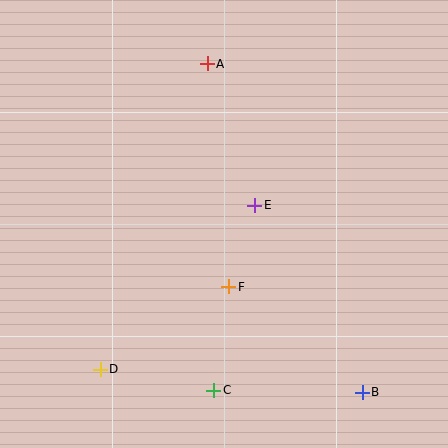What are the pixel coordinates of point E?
Point E is at (255, 205).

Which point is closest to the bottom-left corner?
Point D is closest to the bottom-left corner.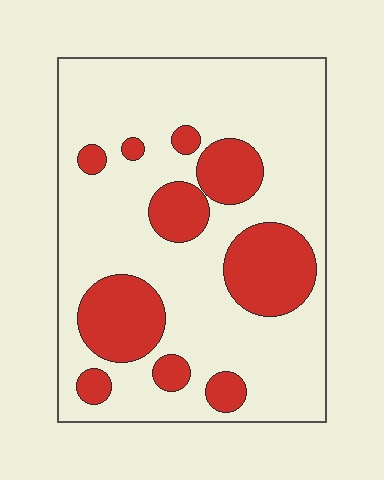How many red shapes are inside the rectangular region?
10.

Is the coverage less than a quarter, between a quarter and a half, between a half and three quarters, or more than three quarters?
Between a quarter and a half.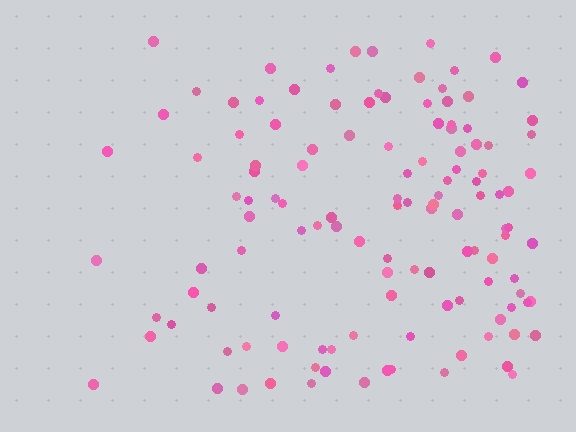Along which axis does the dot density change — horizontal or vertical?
Horizontal.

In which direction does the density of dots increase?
From left to right, with the right side densest.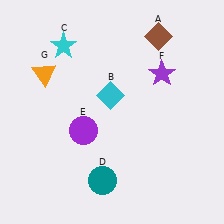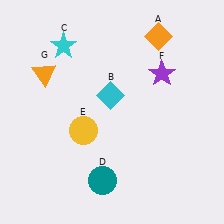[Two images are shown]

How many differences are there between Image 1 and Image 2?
There are 2 differences between the two images.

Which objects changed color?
A changed from brown to orange. E changed from purple to yellow.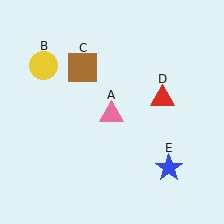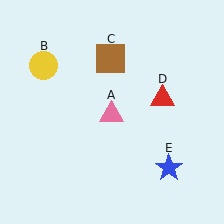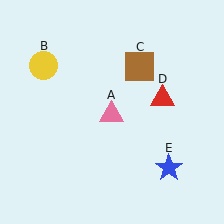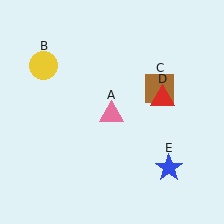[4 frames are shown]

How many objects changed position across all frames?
1 object changed position: brown square (object C).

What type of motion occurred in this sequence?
The brown square (object C) rotated clockwise around the center of the scene.